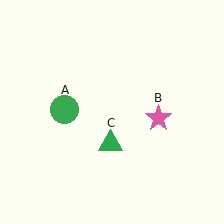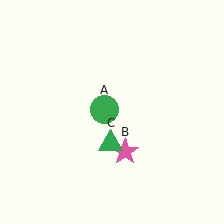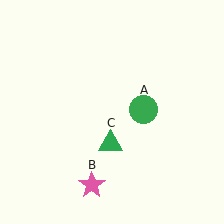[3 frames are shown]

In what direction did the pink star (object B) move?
The pink star (object B) moved down and to the left.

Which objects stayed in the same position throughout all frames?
Green triangle (object C) remained stationary.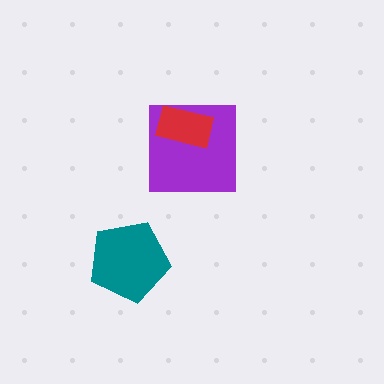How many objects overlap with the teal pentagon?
0 objects overlap with the teal pentagon.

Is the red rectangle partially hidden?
No, no other shape covers it.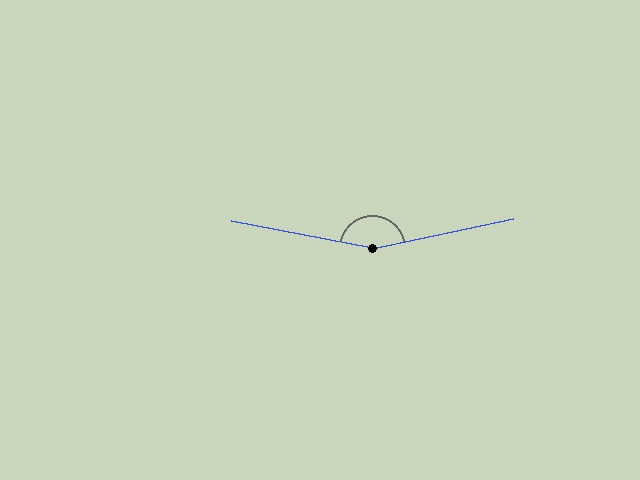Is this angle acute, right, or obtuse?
It is obtuse.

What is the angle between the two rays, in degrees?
Approximately 157 degrees.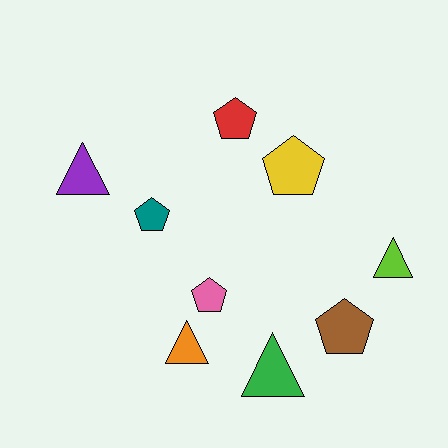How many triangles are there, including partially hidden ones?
There are 4 triangles.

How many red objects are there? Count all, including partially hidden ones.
There is 1 red object.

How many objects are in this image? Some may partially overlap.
There are 9 objects.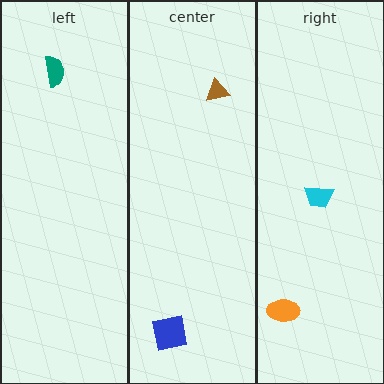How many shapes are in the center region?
2.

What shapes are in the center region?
The blue square, the brown triangle.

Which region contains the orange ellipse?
The right region.